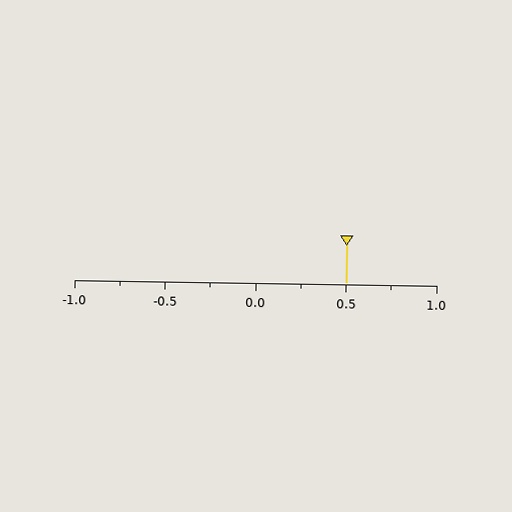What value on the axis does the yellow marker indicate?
The marker indicates approximately 0.5.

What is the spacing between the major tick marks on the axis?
The major ticks are spaced 0.5 apart.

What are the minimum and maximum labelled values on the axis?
The axis runs from -1.0 to 1.0.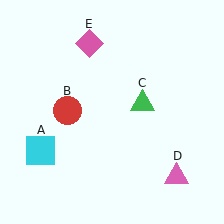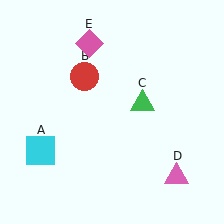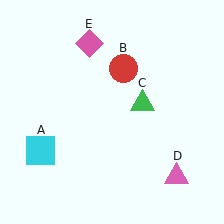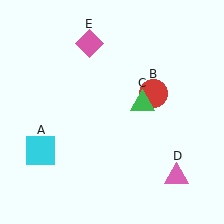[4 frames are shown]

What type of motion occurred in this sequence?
The red circle (object B) rotated clockwise around the center of the scene.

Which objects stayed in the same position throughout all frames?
Cyan square (object A) and green triangle (object C) and pink triangle (object D) and pink diamond (object E) remained stationary.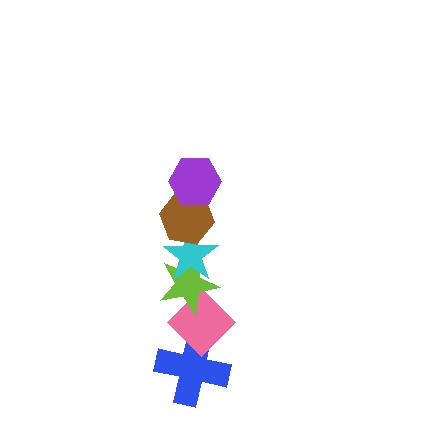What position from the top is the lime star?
The lime star is 4th from the top.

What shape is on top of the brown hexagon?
The purple hexagon is on top of the brown hexagon.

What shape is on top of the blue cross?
The pink diamond is on top of the blue cross.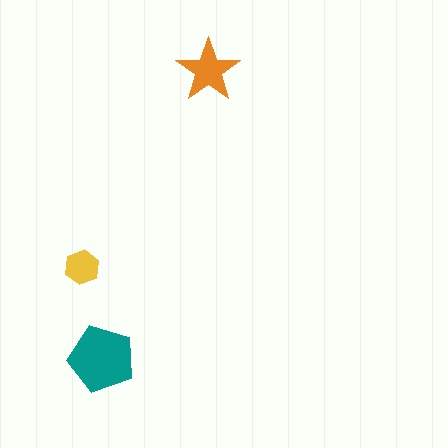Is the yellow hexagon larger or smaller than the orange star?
Smaller.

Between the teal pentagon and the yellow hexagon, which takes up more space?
The teal pentagon.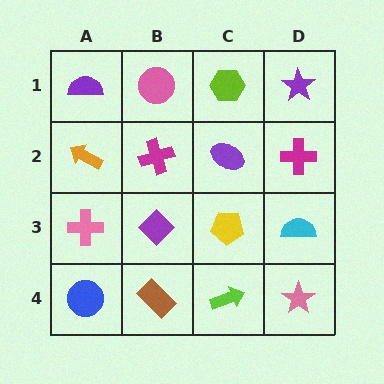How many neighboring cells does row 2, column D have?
3.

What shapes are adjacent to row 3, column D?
A magenta cross (row 2, column D), a pink star (row 4, column D), a yellow pentagon (row 3, column C).